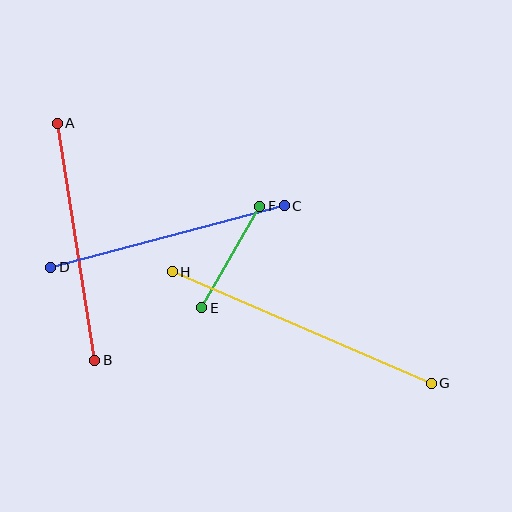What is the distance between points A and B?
The distance is approximately 239 pixels.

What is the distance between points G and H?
The distance is approximately 282 pixels.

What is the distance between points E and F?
The distance is approximately 117 pixels.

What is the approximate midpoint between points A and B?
The midpoint is at approximately (76, 242) pixels.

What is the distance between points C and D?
The distance is approximately 242 pixels.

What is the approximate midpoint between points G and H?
The midpoint is at approximately (302, 328) pixels.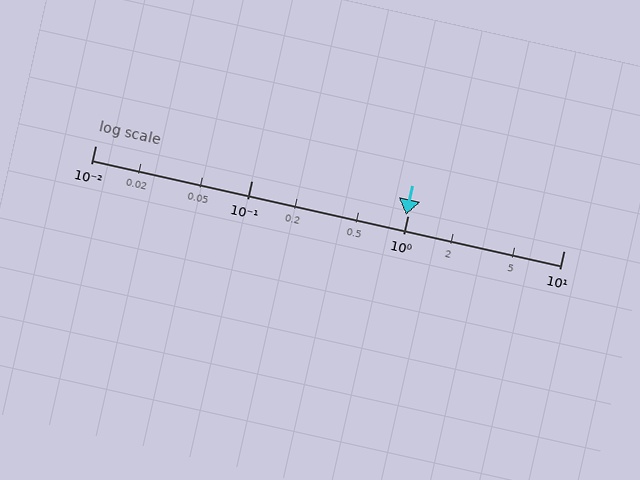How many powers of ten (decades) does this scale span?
The scale spans 3 decades, from 0.01 to 10.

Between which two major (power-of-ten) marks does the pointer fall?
The pointer is between 0.1 and 1.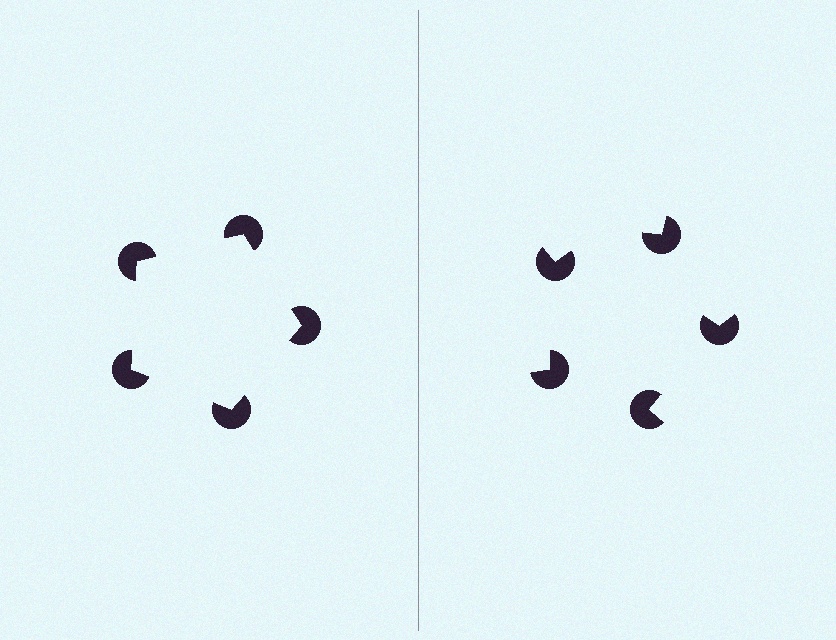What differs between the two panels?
The pac-man discs are positioned identically on both sides; only the wedge orientations differ. On the left they align to a pentagon; on the right they are misaligned.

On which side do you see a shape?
An illusory pentagon appears on the left side. On the right side the wedge cuts are rotated, so no coherent shape forms.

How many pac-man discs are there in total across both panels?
10 — 5 on each side.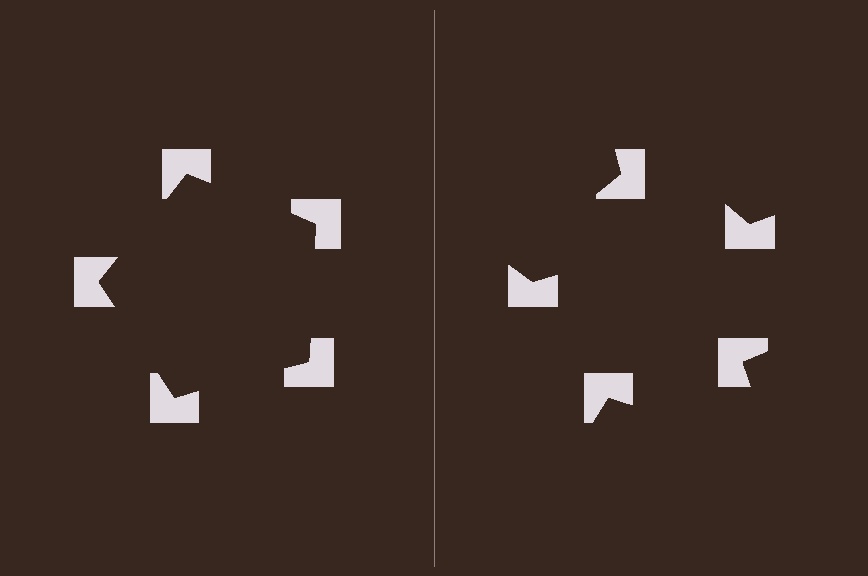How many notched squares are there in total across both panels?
10 — 5 on each side.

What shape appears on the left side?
An illusory pentagon.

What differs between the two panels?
The notched squares are positioned identically on both sides; only the wedge orientations differ. On the left they align to a pentagon; on the right they are misaligned.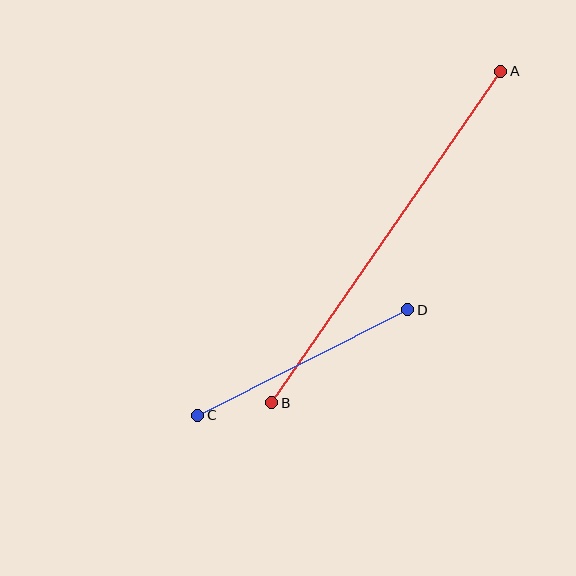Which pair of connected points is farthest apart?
Points A and B are farthest apart.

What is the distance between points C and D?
The distance is approximately 235 pixels.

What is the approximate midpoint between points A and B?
The midpoint is at approximately (386, 237) pixels.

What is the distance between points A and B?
The distance is approximately 403 pixels.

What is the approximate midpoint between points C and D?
The midpoint is at approximately (303, 363) pixels.